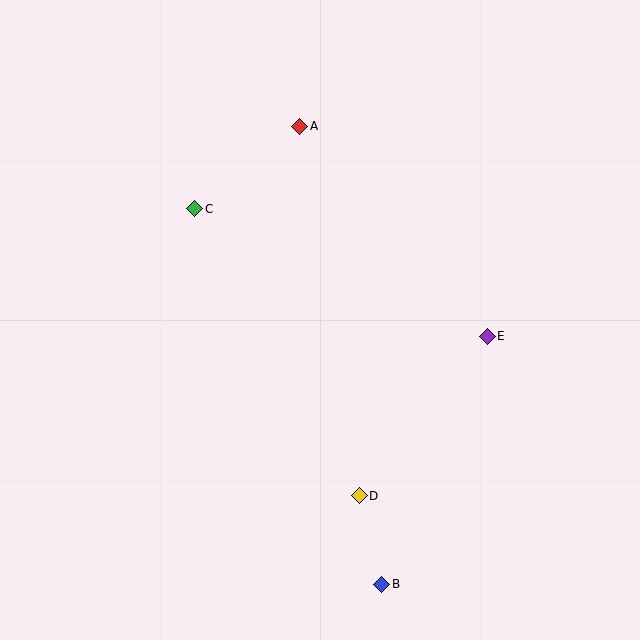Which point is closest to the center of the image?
Point C at (195, 209) is closest to the center.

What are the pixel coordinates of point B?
Point B is at (382, 584).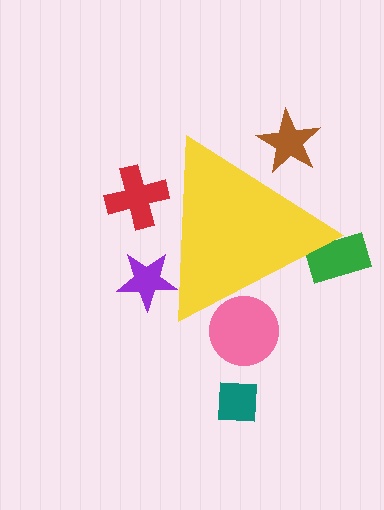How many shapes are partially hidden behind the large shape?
5 shapes are partially hidden.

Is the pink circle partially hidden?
Yes, the pink circle is partially hidden behind the yellow triangle.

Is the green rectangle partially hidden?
Yes, the green rectangle is partially hidden behind the yellow triangle.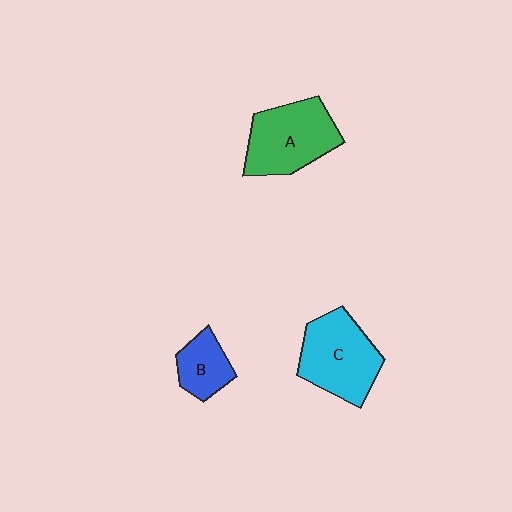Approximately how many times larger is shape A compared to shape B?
Approximately 2.0 times.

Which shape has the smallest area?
Shape B (blue).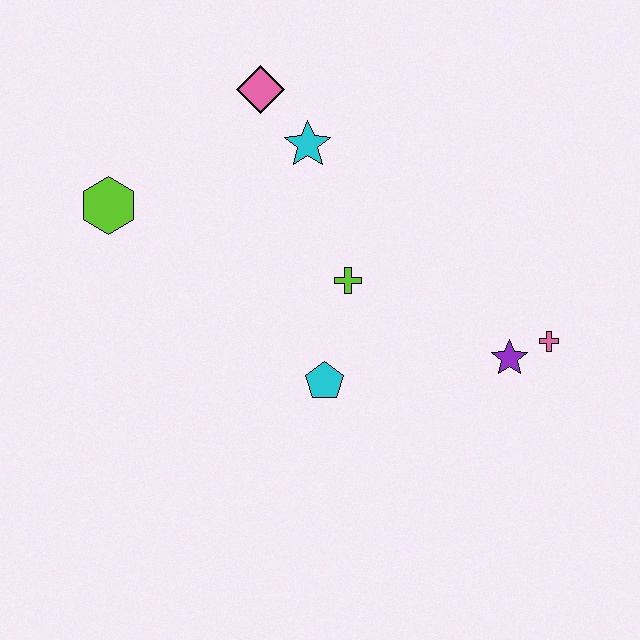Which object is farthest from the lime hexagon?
The pink cross is farthest from the lime hexagon.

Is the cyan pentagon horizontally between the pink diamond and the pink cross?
Yes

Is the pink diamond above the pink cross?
Yes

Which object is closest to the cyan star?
The pink diamond is closest to the cyan star.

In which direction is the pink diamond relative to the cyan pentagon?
The pink diamond is above the cyan pentagon.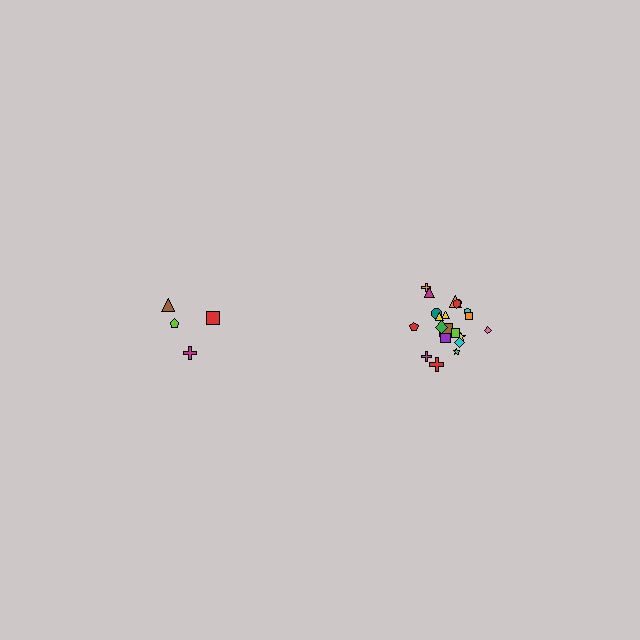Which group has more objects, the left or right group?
The right group.